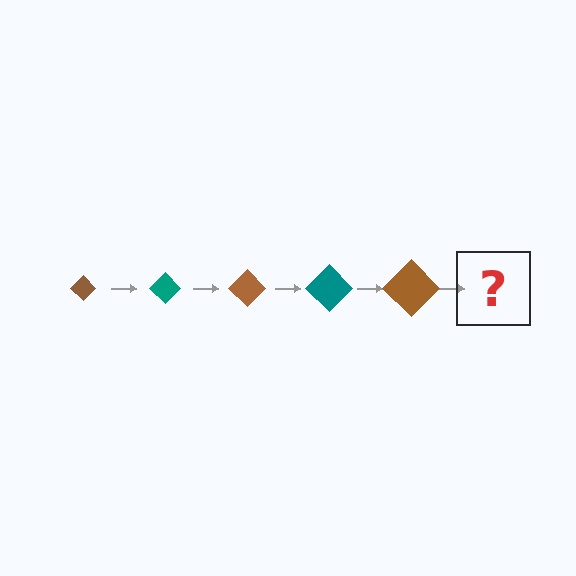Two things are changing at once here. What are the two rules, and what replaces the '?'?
The two rules are that the diamond grows larger each step and the color cycles through brown and teal. The '?' should be a teal diamond, larger than the previous one.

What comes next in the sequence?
The next element should be a teal diamond, larger than the previous one.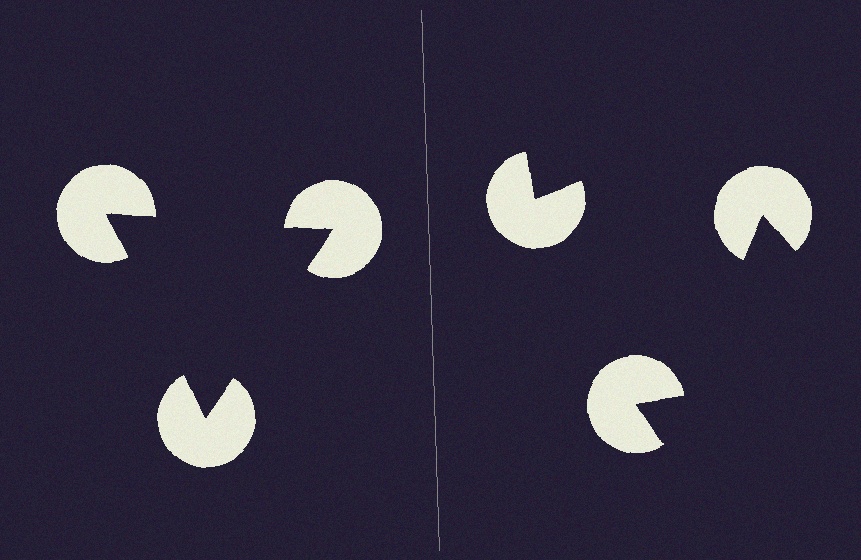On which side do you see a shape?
An illusory triangle appears on the left side. On the right side the wedge cuts are rotated, so no coherent shape forms.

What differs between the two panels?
The pac-man discs are positioned identically on both sides; only the wedge orientations differ. On the left they align to a triangle; on the right they are misaligned.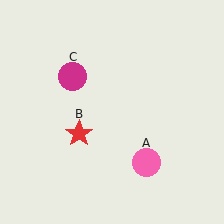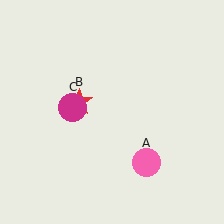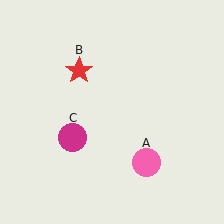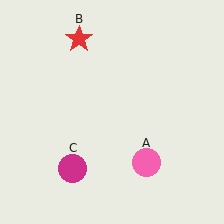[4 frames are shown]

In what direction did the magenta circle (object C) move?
The magenta circle (object C) moved down.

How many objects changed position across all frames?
2 objects changed position: red star (object B), magenta circle (object C).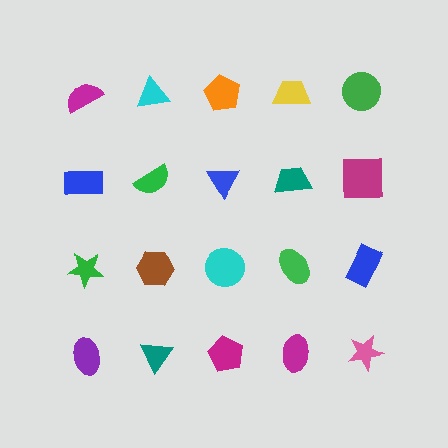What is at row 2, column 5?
A magenta square.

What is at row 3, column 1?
A green star.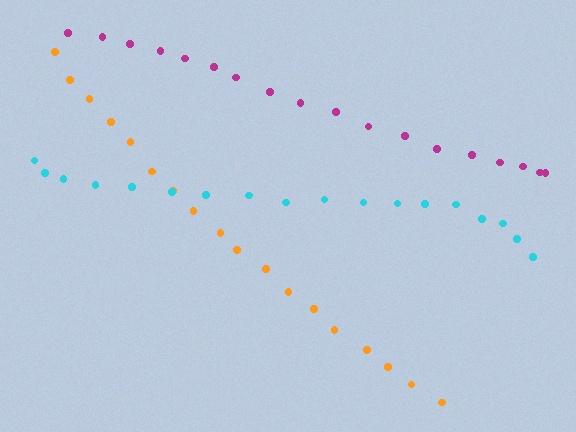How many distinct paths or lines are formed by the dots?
There are 3 distinct paths.